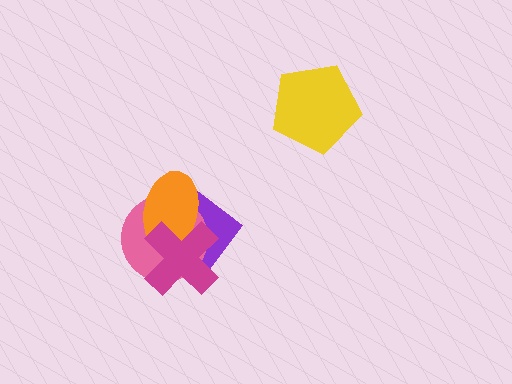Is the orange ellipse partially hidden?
Yes, it is partially covered by another shape.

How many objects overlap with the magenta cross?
3 objects overlap with the magenta cross.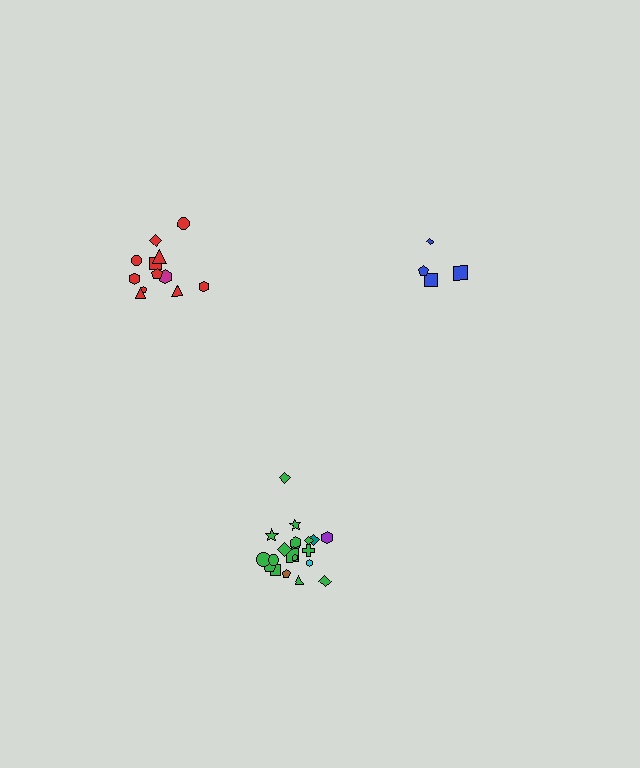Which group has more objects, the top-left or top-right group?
The top-left group.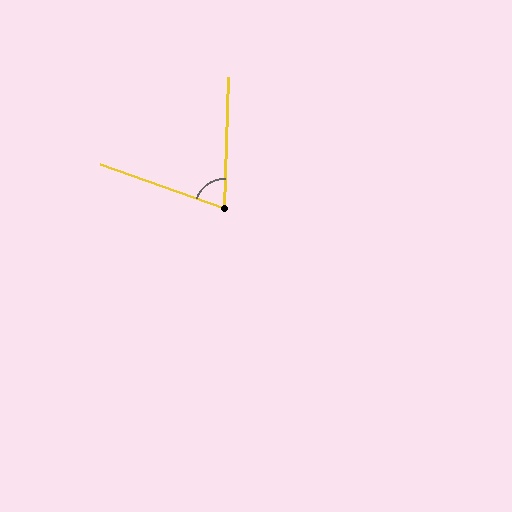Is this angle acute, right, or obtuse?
It is acute.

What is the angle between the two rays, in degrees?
Approximately 72 degrees.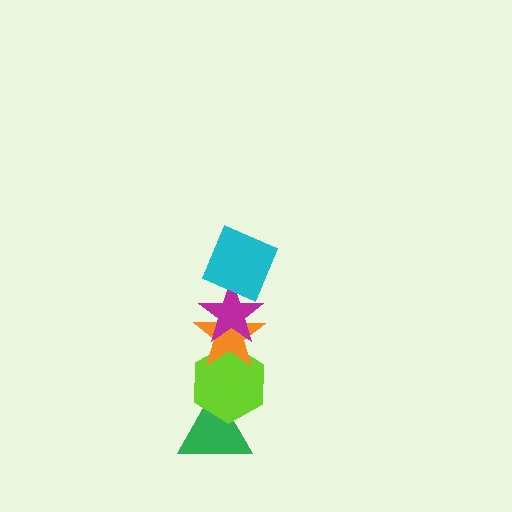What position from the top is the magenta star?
The magenta star is 2nd from the top.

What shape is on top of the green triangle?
The lime hexagon is on top of the green triangle.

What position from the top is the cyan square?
The cyan square is 1st from the top.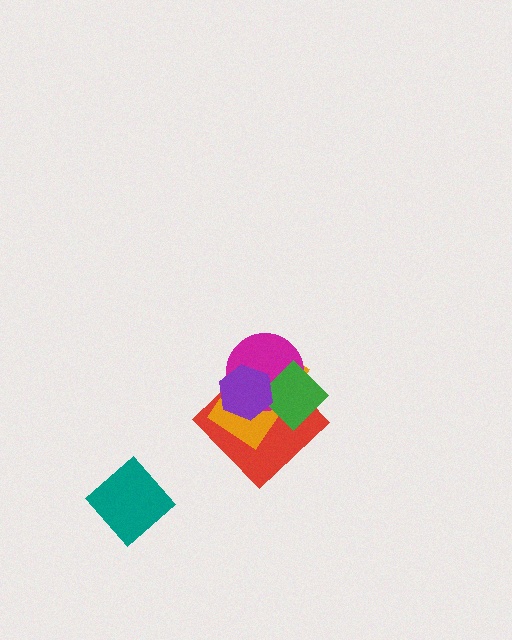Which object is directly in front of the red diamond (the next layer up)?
The orange rectangle is directly in front of the red diamond.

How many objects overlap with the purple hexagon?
4 objects overlap with the purple hexagon.